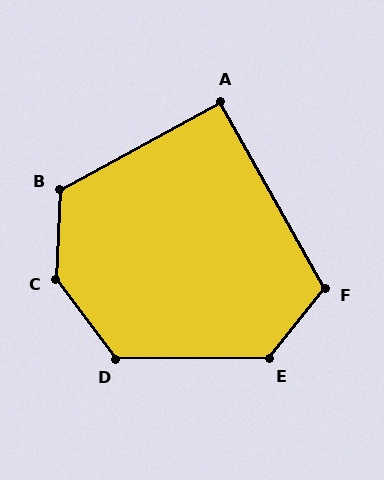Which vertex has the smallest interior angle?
A, at approximately 90 degrees.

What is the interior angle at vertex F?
Approximately 112 degrees (obtuse).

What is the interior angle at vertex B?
Approximately 121 degrees (obtuse).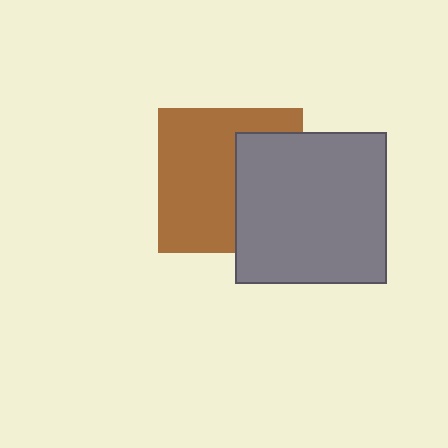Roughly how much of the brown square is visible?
About half of it is visible (roughly 61%).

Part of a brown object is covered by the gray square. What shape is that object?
It is a square.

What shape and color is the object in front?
The object in front is a gray square.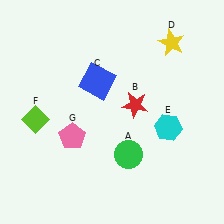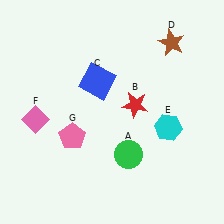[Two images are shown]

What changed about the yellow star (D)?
In Image 1, D is yellow. In Image 2, it changed to brown.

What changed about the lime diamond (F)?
In Image 1, F is lime. In Image 2, it changed to pink.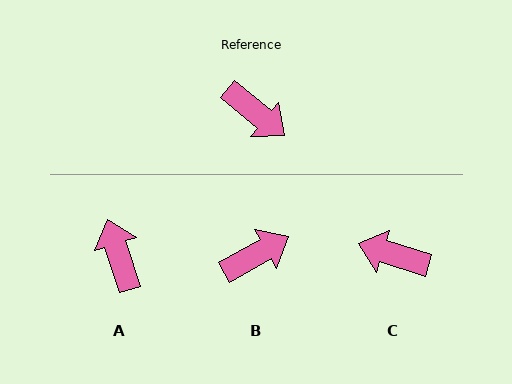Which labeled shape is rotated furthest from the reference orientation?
C, about 158 degrees away.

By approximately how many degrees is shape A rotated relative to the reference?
Approximately 147 degrees counter-clockwise.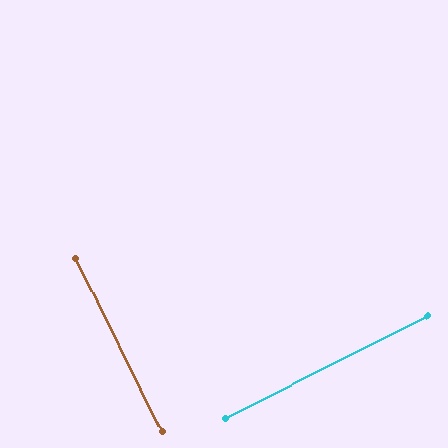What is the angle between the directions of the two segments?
Approximately 89 degrees.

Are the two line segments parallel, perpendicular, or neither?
Perpendicular — they meet at approximately 89°.